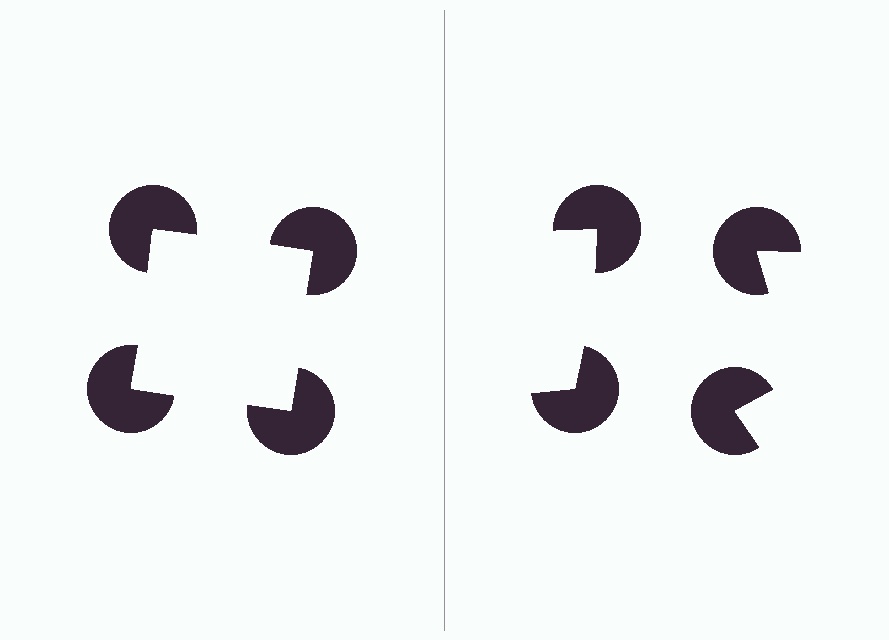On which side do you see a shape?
An illusory square appears on the left side. On the right side the wedge cuts are rotated, so no coherent shape forms.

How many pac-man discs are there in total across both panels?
8 — 4 on each side.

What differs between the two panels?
The pac-man discs are positioned identically on both sides; only the wedge orientations differ. On the left they align to a square; on the right they are misaligned.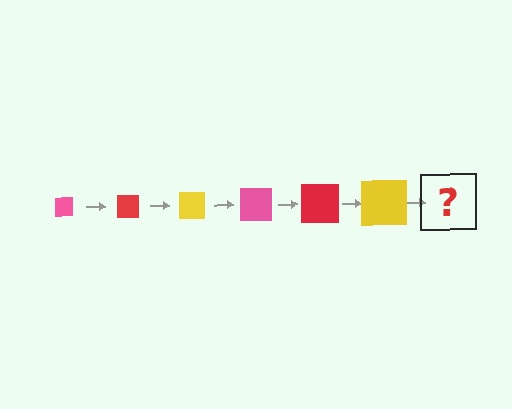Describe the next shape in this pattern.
It should be a pink square, larger than the previous one.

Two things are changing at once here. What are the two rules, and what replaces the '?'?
The two rules are that the square grows larger each step and the color cycles through pink, red, and yellow. The '?' should be a pink square, larger than the previous one.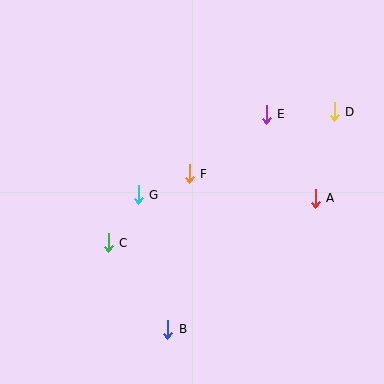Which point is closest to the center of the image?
Point F at (189, 174) is closest to the center.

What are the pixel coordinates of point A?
Point A is at (315, 198).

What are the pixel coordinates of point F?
Point F is at (189, 174).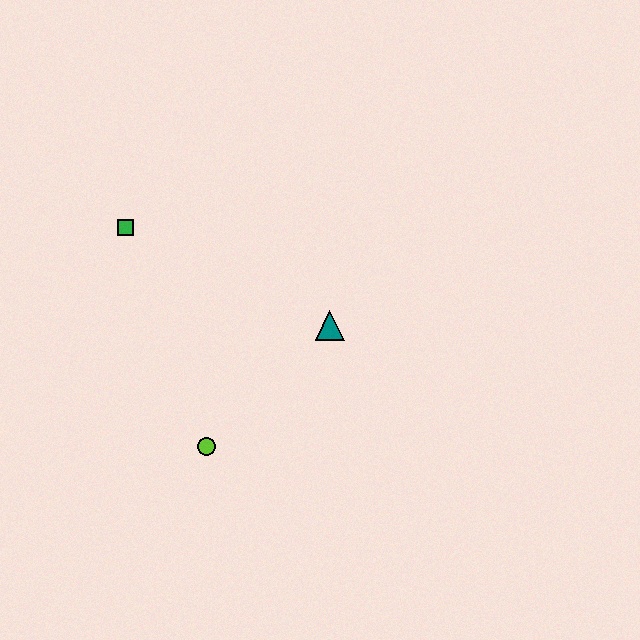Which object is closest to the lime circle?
The teal triangle is closest to the lime circle.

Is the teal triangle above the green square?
No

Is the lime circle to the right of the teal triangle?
No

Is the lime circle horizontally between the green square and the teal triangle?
Yes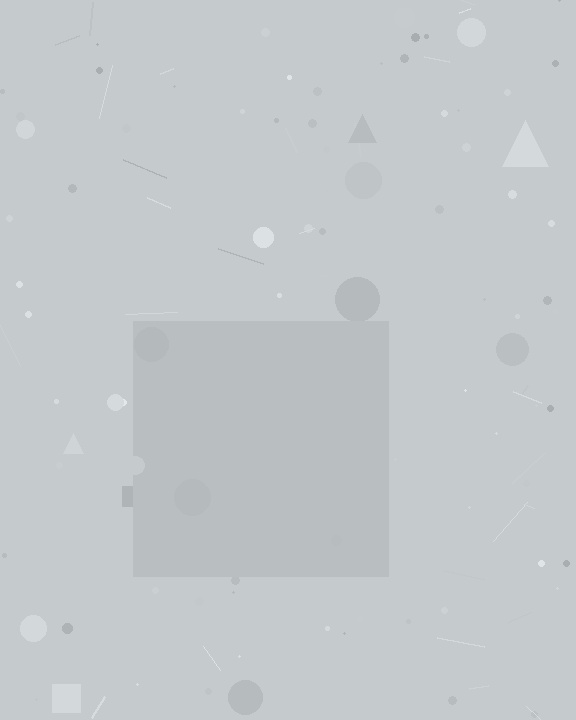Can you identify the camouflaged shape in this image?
The camouflaged shape is a square.